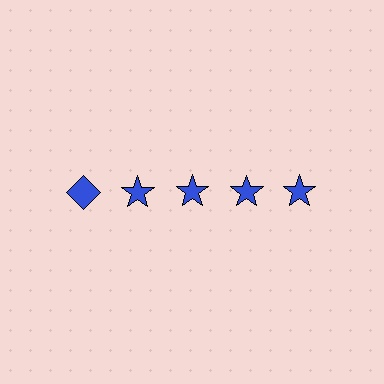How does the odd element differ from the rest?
It has a different shape: diamond instead of star.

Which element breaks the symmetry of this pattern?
The blue diamond in the top row, leftmost column breaks the symmetry. All other shapes are blue stars.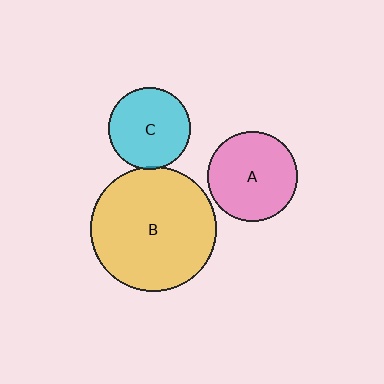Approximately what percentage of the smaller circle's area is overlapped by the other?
Approximately 5%.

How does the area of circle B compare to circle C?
Approximately 2.3 times.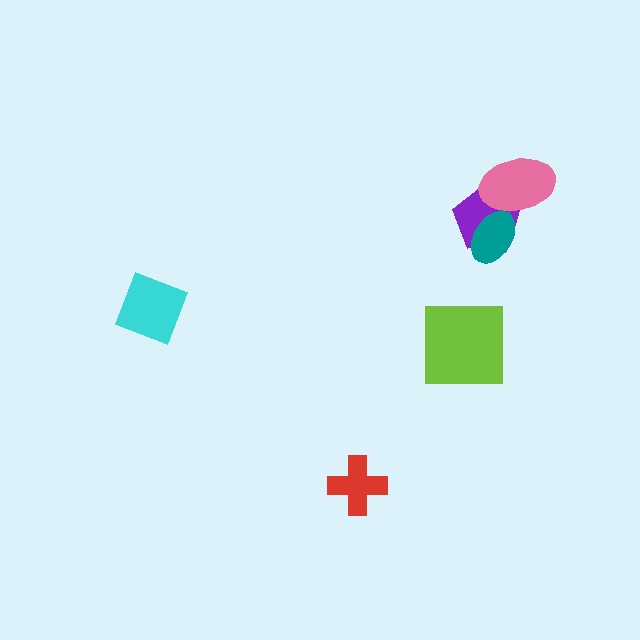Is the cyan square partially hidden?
No, no other shape covers it.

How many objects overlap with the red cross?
0 objects overlap with the red cross.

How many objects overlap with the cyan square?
0 objects overlap with the cyan square.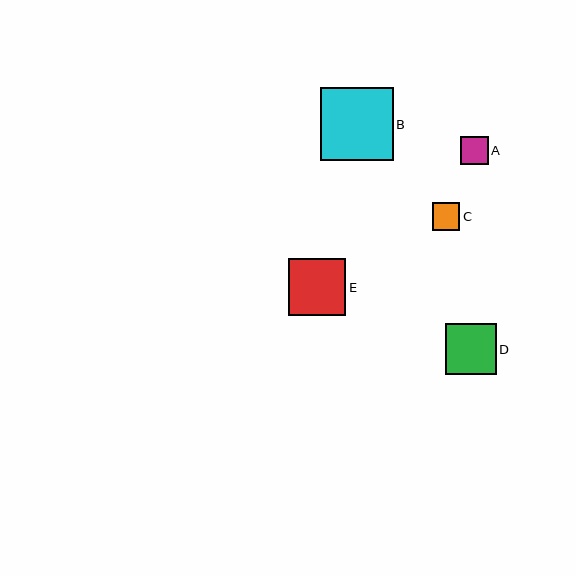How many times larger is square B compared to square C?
Square B is approximately 2.6 times the size of square C.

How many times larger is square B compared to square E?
Square B is approximately 1.3 times the size of square E.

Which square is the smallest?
Square C is the smallest with a size of approximately 28 pixels.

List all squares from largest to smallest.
From largest to smallest: B, E, D, A, C.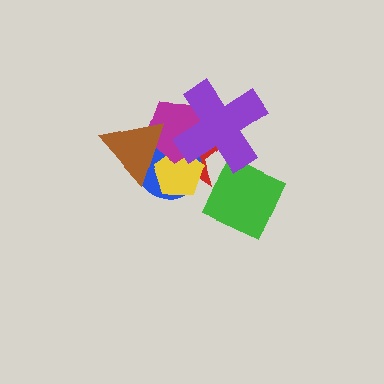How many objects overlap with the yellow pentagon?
5 objects overlap with the yellow pentagon.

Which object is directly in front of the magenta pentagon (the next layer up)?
The brown triangle is directly in front of the magenta pentagon.